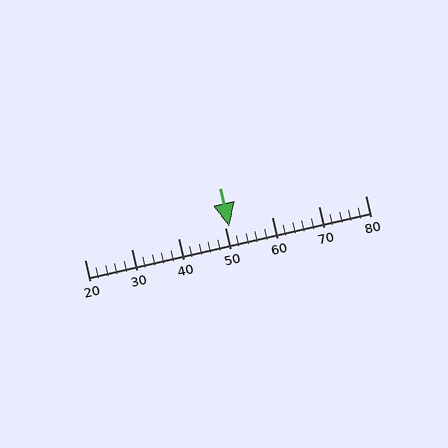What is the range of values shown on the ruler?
The ruler shows values from 20 to 80.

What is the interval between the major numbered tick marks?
The major tick marks are spaced 10 units apart.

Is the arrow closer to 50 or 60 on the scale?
The arrow is closer to 50.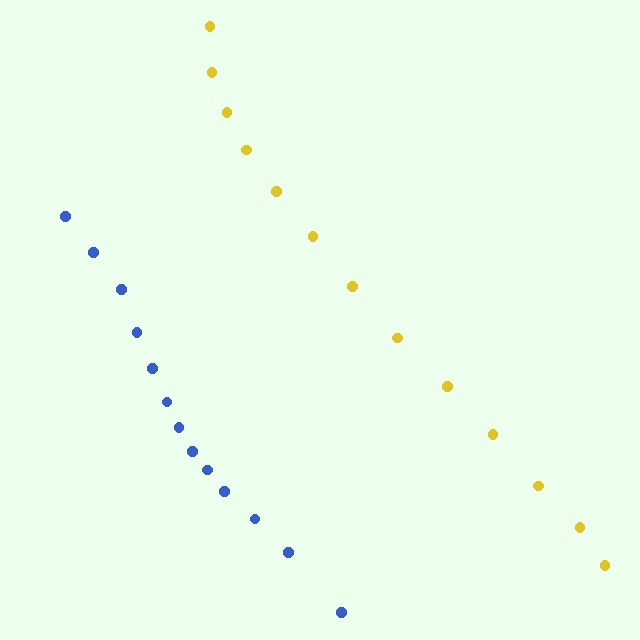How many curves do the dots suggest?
There are 2 distinct paths.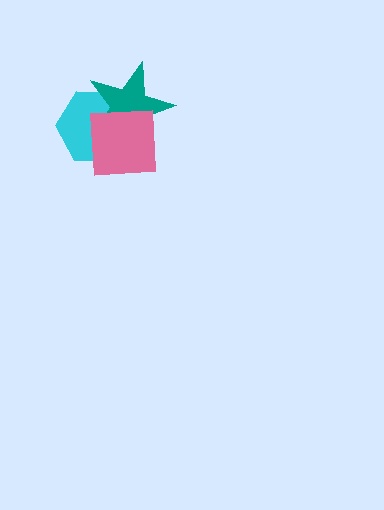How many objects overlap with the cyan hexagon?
2 objects overlap with the cyan hexagon.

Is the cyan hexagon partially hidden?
Yes, it is partially covered by another shape.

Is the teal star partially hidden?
Yes, it is partially covered by another shape.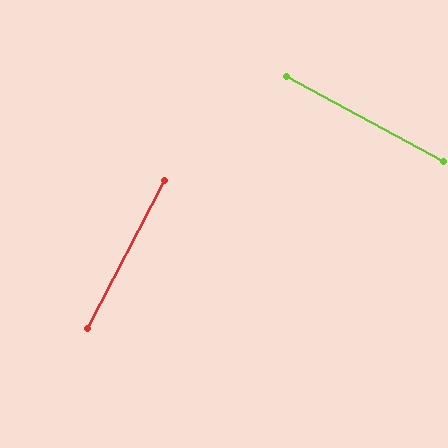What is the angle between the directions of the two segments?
Approximately 89 degrees.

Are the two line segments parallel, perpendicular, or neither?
Perpendicular — they meet at approximately 89°.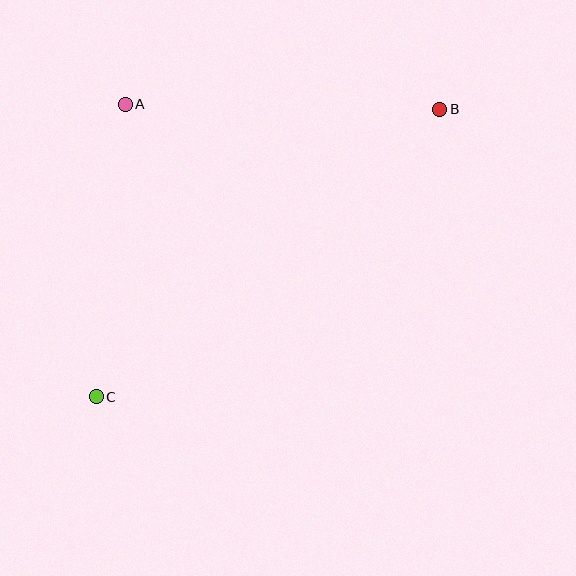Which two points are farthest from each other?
Points B and C are farthest from each other.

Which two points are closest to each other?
Points A and C are closest to each other.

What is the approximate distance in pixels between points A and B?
The distance between A and B is approximately 314 pixels.